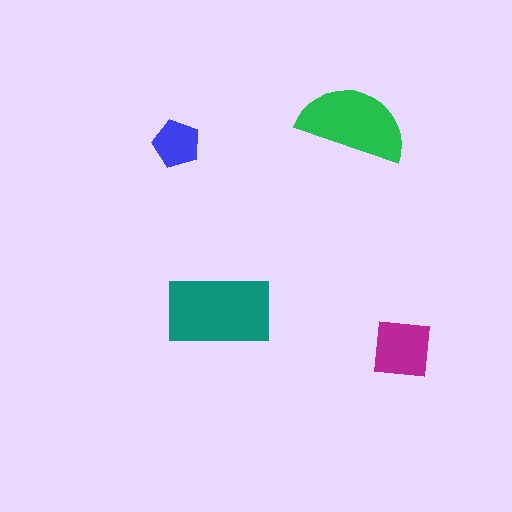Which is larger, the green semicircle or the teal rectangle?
The teal rectangle.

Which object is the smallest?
The blue pentagon.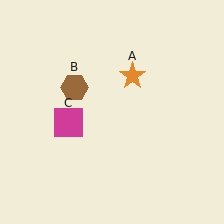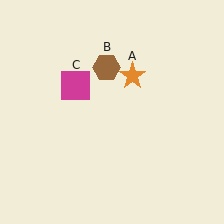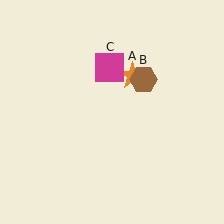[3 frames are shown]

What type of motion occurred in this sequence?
The brown hexagon (object B), magenta square (object C) rotated clockwise around the center of the scene.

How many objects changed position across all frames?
2 objects changed position: brown hexagon (object B), magenta square (object C).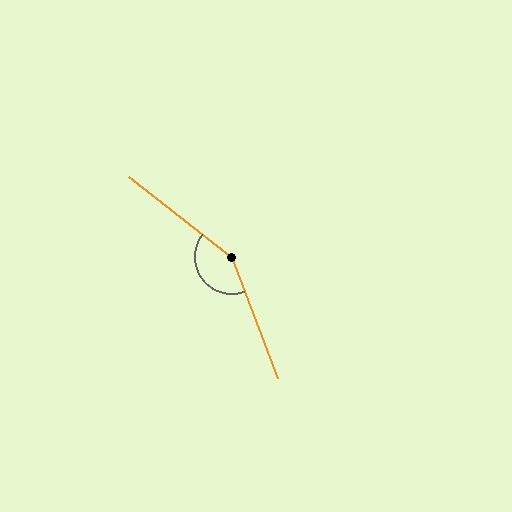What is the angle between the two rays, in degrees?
Approximately 148 degrees.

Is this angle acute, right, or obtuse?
It is obtuse.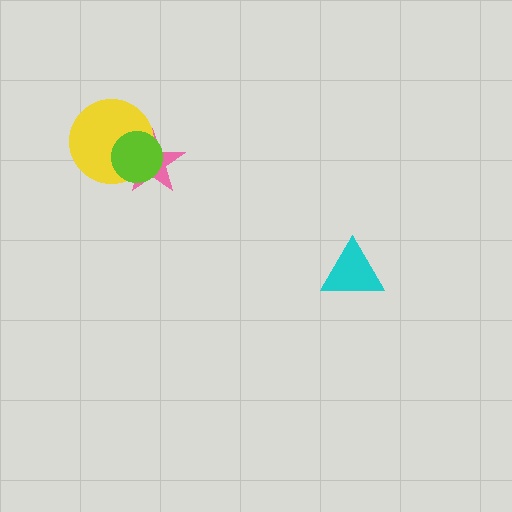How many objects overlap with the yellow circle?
2 objects overlap with the yellow circle.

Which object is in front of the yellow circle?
The lime circle is in front of the yellow circle.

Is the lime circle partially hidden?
No, no other shape covers it.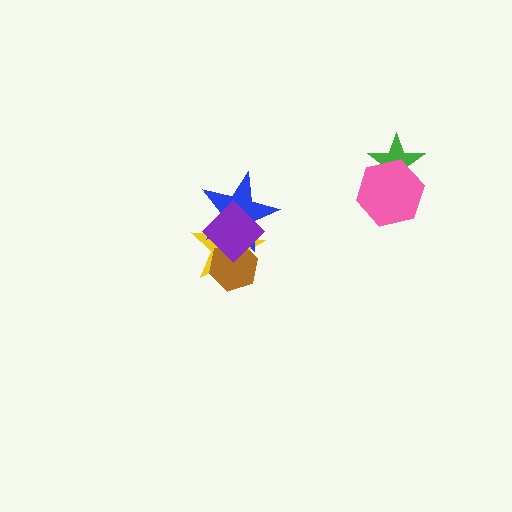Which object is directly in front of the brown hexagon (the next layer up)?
The blue star is directly in front of the brown hexagon.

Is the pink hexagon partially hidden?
No, no other shape covers it.